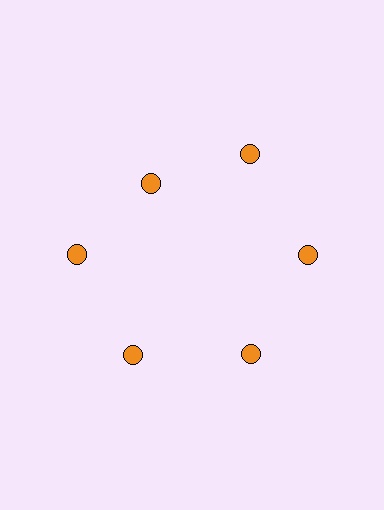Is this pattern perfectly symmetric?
No. The 6 orange circles are arranged in a ring, but one element near the 11 o'clock position is pulled inward toward the center, breaking the 6-fold rotational symmetry.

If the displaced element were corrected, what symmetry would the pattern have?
It would have 6-fold rotational symmetry — the pattern would map onto itself every 60 degrees.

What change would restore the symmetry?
The symmetry would be restored by moving it outward, back onto the ring so that all 6 circles sit at equal angles and equal distance from the center.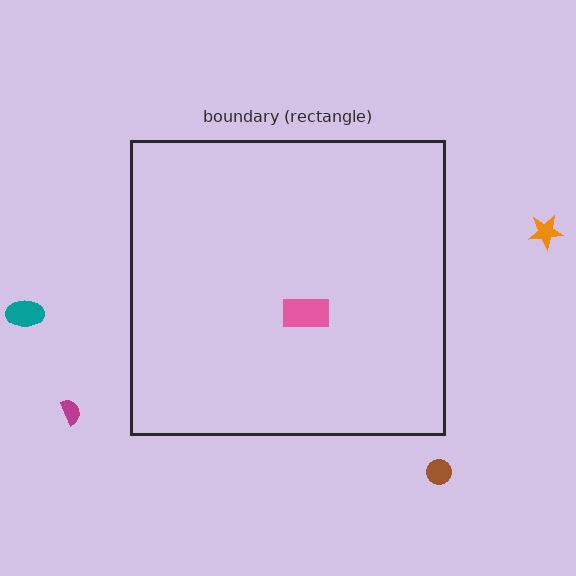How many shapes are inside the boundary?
1 inside, 4 outside.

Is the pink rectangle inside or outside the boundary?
Inside.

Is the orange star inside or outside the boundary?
Outside.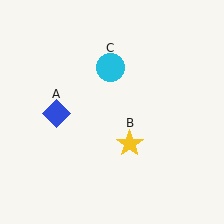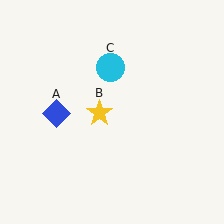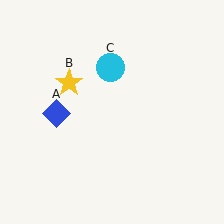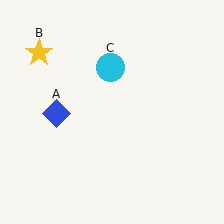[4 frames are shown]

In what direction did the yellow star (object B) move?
The yellow star (object B) moved up and to the left.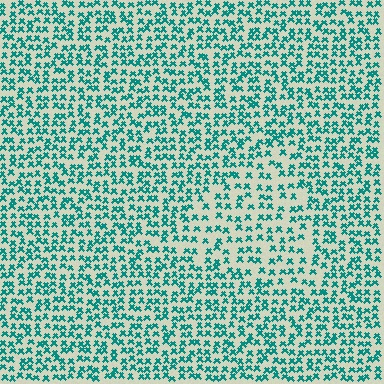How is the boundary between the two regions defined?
The boundary is defined by a change in element density (approximately 1.6x ratio). All elements are the same color, size, and shape.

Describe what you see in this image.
The image contains small teal elements arranged at two different densities. A triangle-shaped region is visible where the elements are less densely packed than the surrounding area.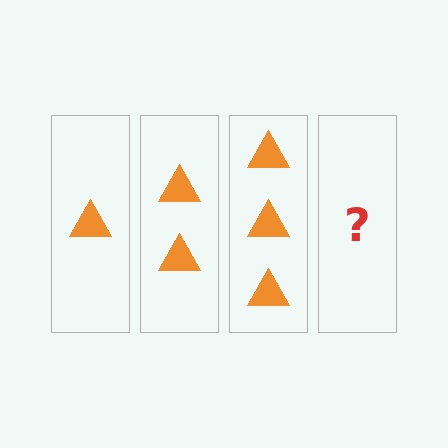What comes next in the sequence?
The next element should be 4 triangles.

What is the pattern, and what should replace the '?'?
The pattern is that each step adds one more triangle. The '?' should be 4 triangles.